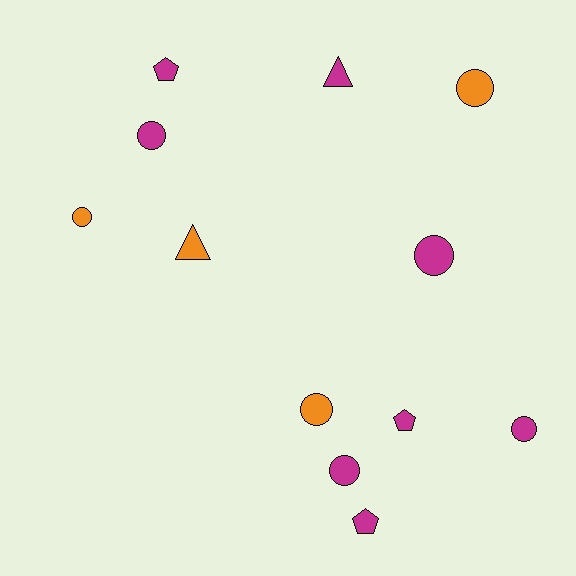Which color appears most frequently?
Magenta, with 8 objects.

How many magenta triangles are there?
There is 1 magenta triangle.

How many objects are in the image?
There are 12 objects.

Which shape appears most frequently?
Circle, with 7 objects.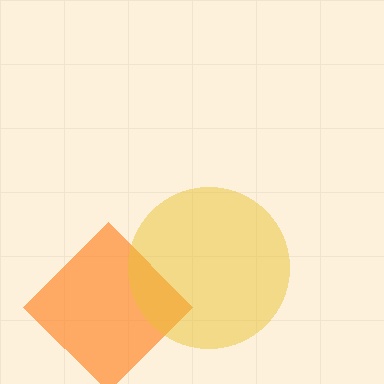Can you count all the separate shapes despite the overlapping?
Yes, there are 2 separate shapes.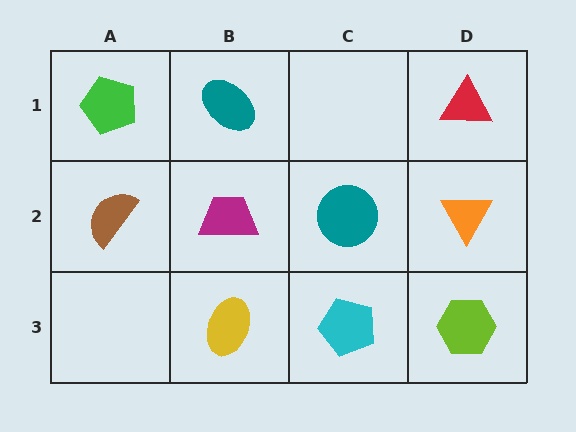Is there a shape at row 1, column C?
No, that cell is empty.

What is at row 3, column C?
A cyan pentagon.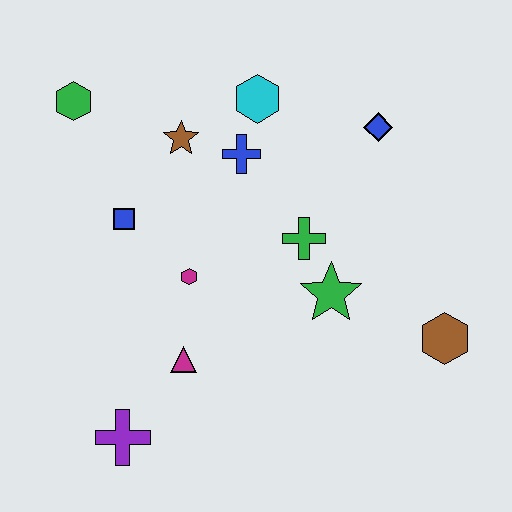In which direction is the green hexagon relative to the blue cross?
The green hexagon is to the left of the blue cross.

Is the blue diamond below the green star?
No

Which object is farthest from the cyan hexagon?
The purple cross is farthest from the cyan hexagon.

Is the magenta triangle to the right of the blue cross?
No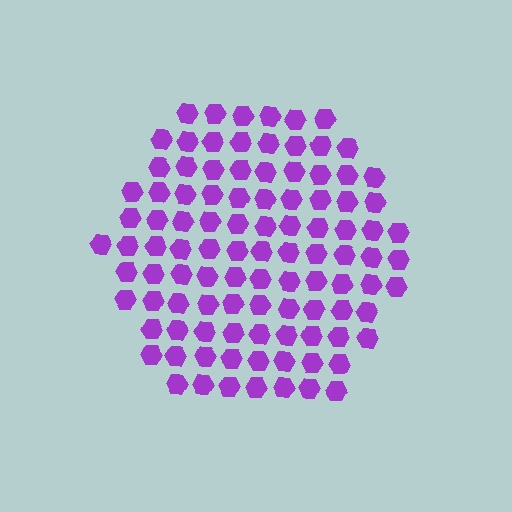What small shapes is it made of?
It is made of small hexagons.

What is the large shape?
The large shape is a hexagon.